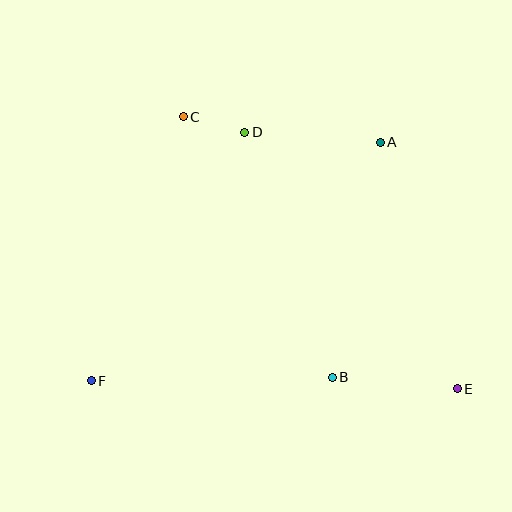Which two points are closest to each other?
Points C and D are closest to each other.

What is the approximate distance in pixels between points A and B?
The distance between A and B is approximately 240 pixels.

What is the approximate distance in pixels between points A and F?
The distance between A and F is approximately 375 pixels.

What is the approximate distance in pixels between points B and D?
The distance between B and D is approximately 260 pixels.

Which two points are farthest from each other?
Points C and E are farthest from each other.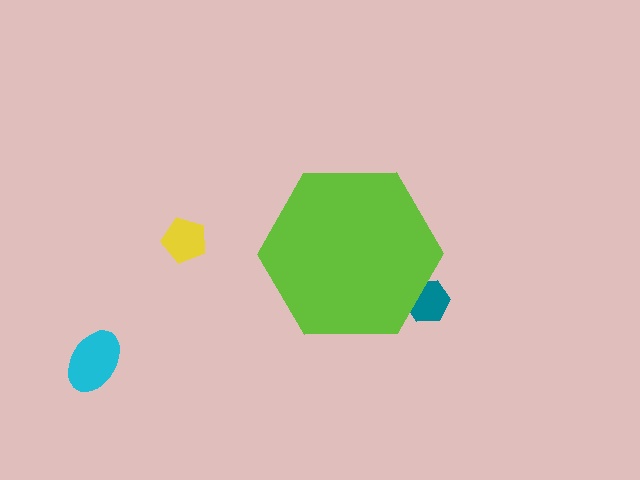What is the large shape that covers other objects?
A lime hexagon.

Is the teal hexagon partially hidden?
Yes, the teal hexagon is partially hidden behind the lime hexagon.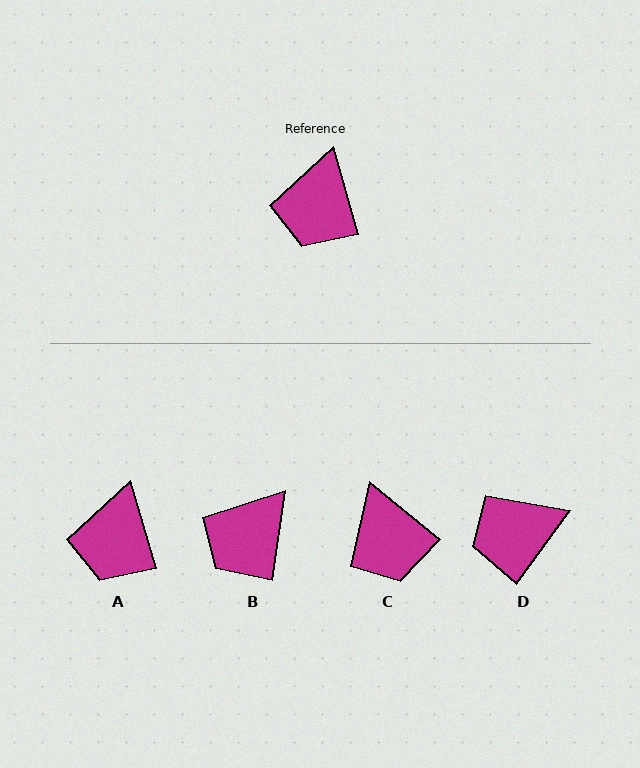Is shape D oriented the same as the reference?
No, it is off by about 53 degrees.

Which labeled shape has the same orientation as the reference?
A.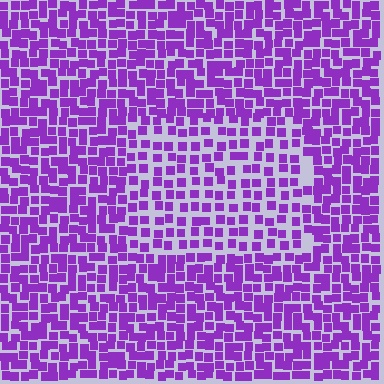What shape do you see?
I see a rectangle.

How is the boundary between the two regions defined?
The boundary is defined by a change in element density (approximately 1.7x ratio). All elements are the same color, size, and shape.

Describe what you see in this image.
The image contains small purple elements arranged at two different densities. A rectangle-shaped region is visible where the elements are less densely packed than the surrounding area.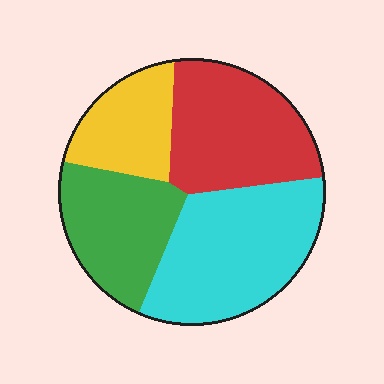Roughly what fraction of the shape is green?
Green takes up between a sixth and a third of the shape.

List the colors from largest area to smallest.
From largest to smallest: cyan, red, green, yellow.